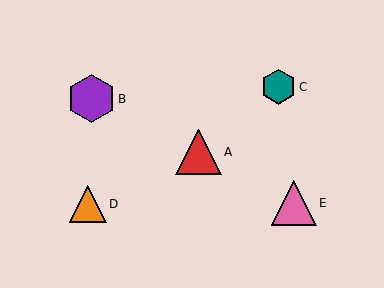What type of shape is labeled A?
Shape A is a red triangle.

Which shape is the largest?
The purple hexagon (labeled B) is the largest.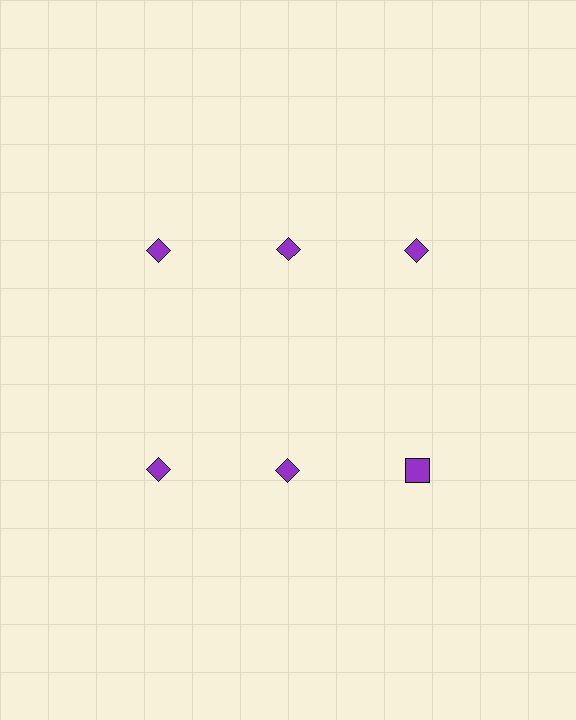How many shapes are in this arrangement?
There are 6 shapes arranged in a grid pattern.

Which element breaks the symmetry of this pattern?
The purple square in the second row, center column breaks the symmetry. All other shapes are purple diamonds.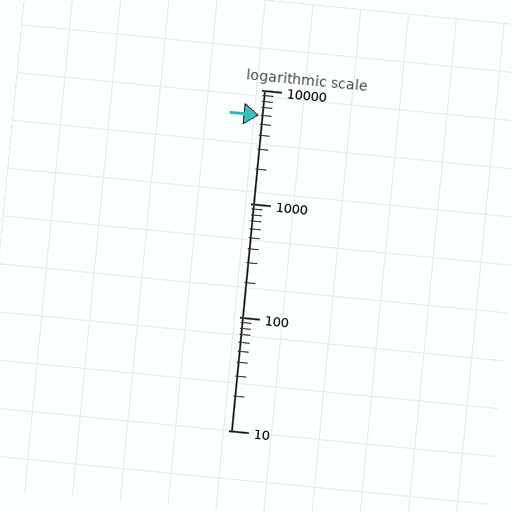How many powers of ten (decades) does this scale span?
The scale spans 3 decades, from 10 to 10000.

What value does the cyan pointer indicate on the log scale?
The pointer indicates approximately 6000.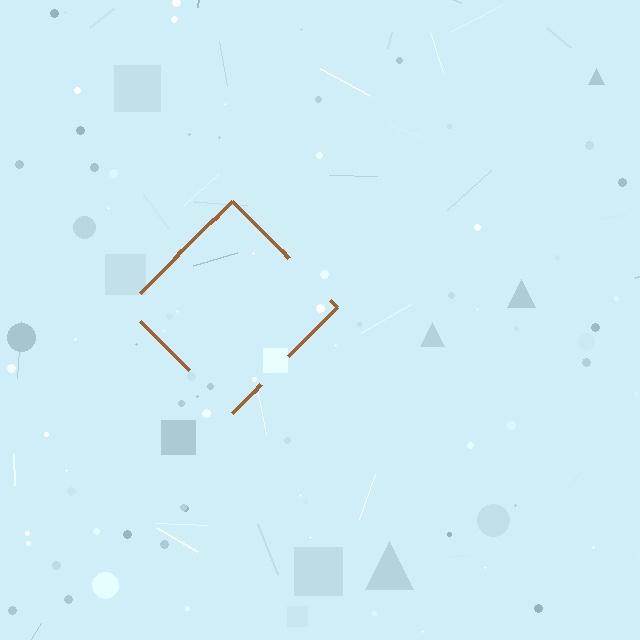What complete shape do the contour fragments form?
The contour fragments form a diamond.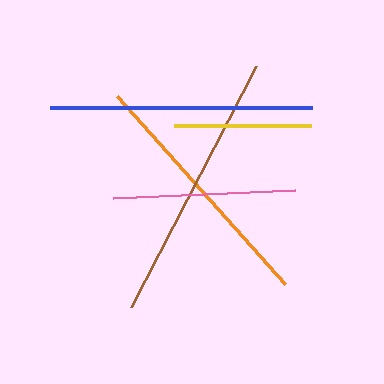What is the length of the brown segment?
The brown segment is approximately 271 pixels long.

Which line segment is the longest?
The brown line is the longest at approximately 271 pixels.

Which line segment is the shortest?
The yellow line is the shortest at approximately 137 pixels.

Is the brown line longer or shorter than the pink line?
The brown line is longer than the pink line.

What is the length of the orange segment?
The orange segment is approximately 252 pixels long.